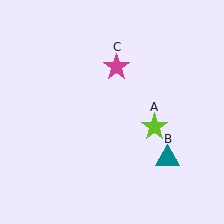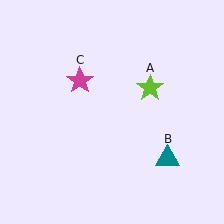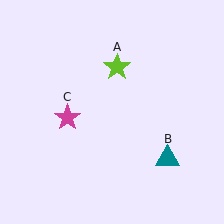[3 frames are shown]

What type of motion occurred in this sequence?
The lime star (object A), magenta star (object C) rotated counterclockwise around the center of the scene.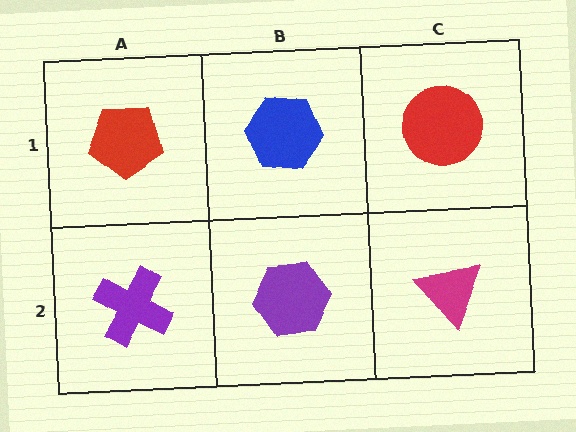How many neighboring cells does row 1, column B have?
3.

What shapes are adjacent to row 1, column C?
A magenta triangle (row 2, column C), a blue hexagon (row 1, column B).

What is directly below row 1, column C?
A magenta triangle.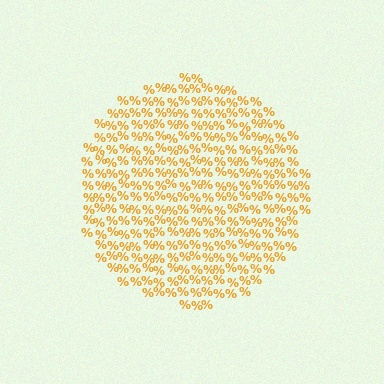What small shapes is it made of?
It is made of small percent signs.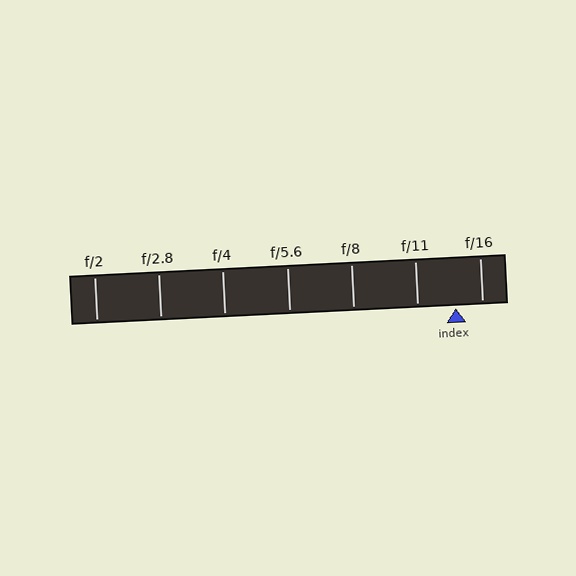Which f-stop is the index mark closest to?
The index mark is closest to f/16.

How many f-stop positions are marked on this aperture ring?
There are 7 f-stop positions marked.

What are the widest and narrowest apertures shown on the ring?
The widest aperture shown is f/2 and the narrowest is f/16.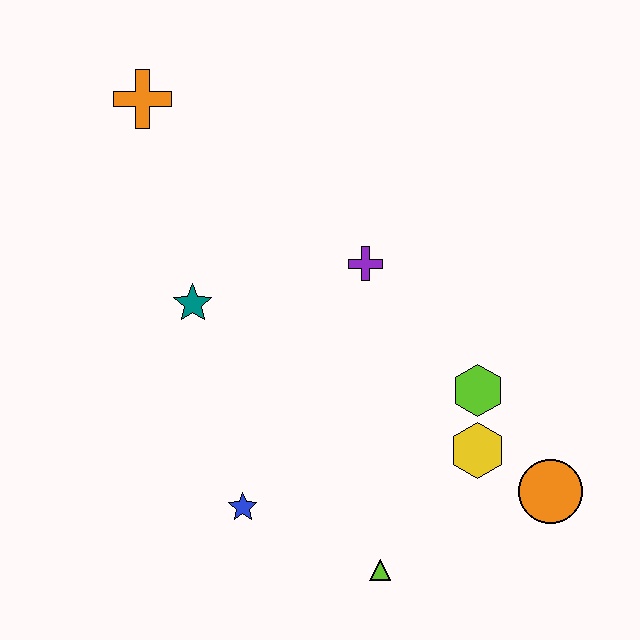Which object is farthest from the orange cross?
The orange circle is farthest from the orange cross.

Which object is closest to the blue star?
The lime triangle is closest to the blue star.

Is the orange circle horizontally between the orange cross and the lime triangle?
No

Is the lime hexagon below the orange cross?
Yes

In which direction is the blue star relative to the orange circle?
The blue star is to the left of the orange circle.